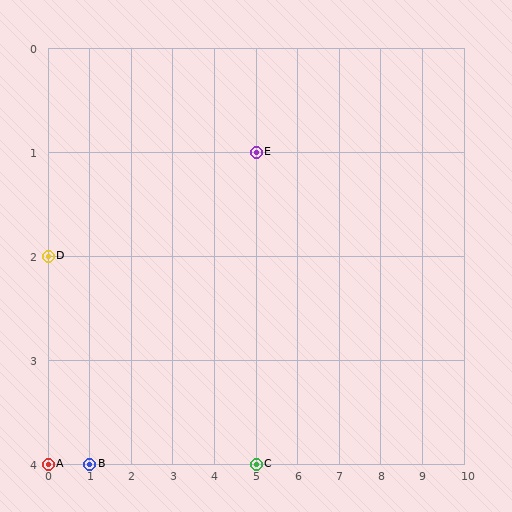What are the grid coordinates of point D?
Point D is at grid coordinates (0, 2).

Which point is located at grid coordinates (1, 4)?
Point B is at (1, 4).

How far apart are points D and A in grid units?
Points D and A are 2 rows apart.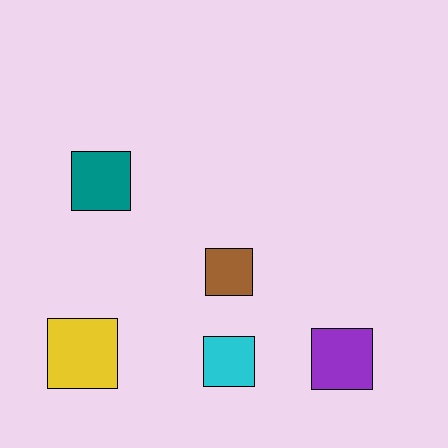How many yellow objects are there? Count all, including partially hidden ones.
There is 1 yellow object.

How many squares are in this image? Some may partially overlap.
There are 5 squares.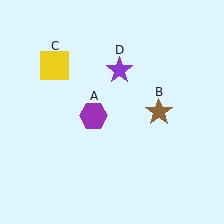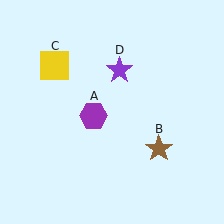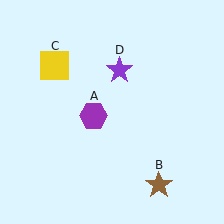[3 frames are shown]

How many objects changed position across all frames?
1 object changed position: brown star (object B).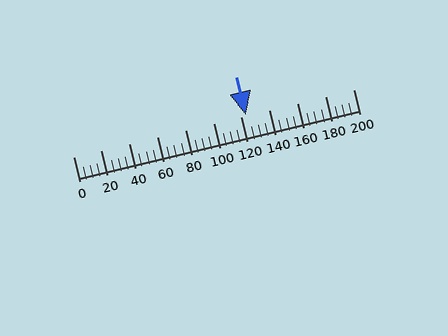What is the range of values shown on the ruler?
The ruler shows values from 0 to 200.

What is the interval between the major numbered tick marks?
The major tick marks are spaced 20 units apart.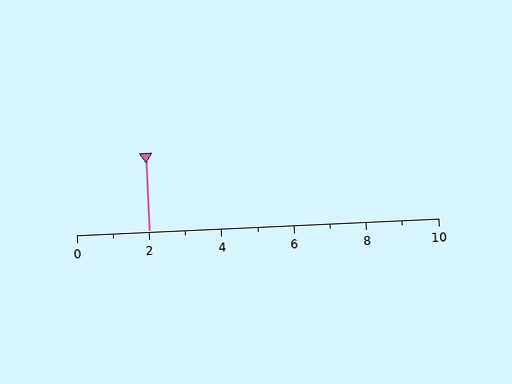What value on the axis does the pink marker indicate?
The marker indicates approximately 2.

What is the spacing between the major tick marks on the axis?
The major ticks are spaced 2 apart.